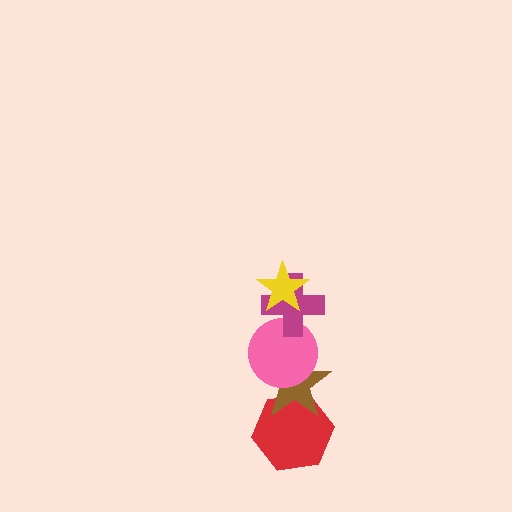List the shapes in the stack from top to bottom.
From top to bottom: the yellow star, the magenta cross, the pink circle, the brown star, the red hexagon.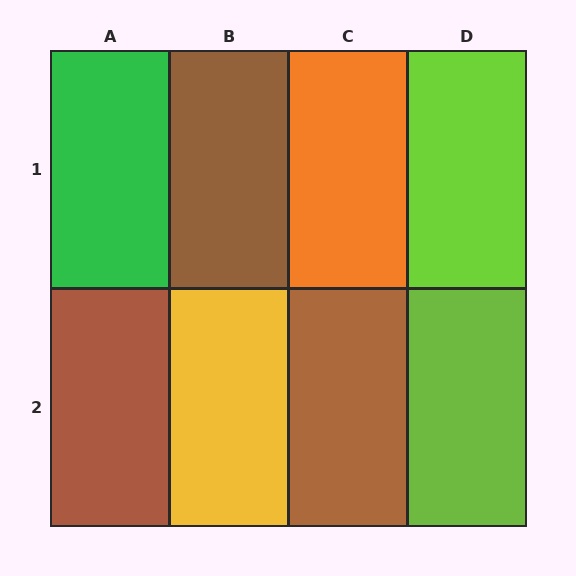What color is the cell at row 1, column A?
Green.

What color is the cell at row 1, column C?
Orange.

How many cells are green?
1 cell is green.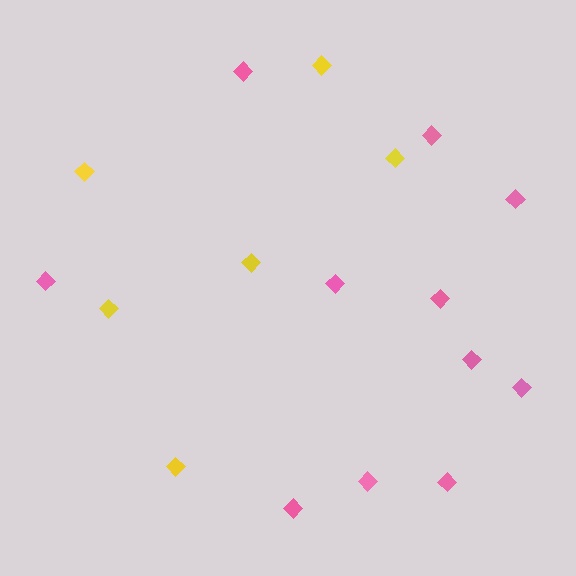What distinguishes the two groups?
There are 2 groups: one group of pink diamonds (11) and one group of yellow diamonds (6).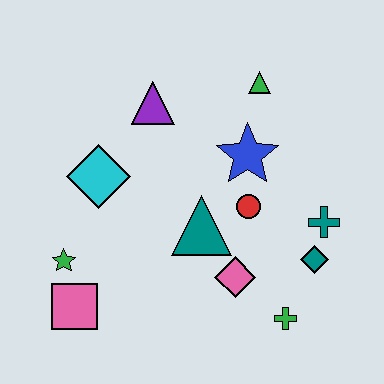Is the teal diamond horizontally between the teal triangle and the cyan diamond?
No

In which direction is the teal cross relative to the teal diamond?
The teal cross is above the teal diamond.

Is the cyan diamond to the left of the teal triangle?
Yes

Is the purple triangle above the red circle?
Yes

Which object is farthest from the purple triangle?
The green cross is farthest from the purple triangle.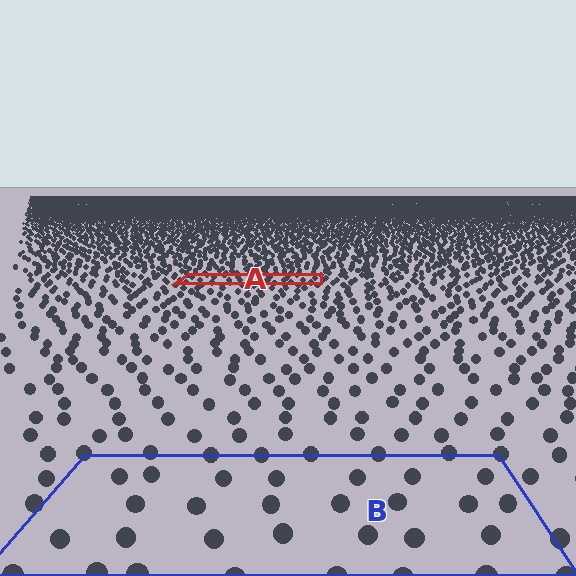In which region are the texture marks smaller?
The texture marks are smaller in region A, because it is farther away.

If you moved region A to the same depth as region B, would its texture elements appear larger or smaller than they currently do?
They would appear larger. At a closer depth, the same texture elements are projected at a bigger on-screen size.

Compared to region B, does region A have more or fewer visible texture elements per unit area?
Region A has more texture elements per unit area — they are packed more densely because it is farther away.